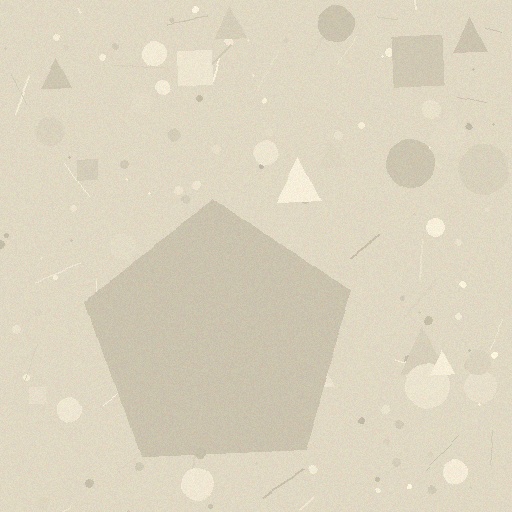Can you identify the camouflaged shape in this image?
The camouflaged shape is a pentagon.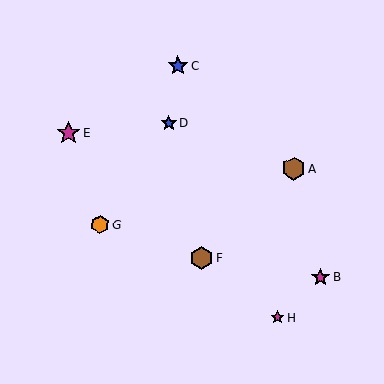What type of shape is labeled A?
Shape A is a brown hexagon.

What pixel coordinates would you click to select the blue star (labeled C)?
Click at (178, 65) to select the blue star C.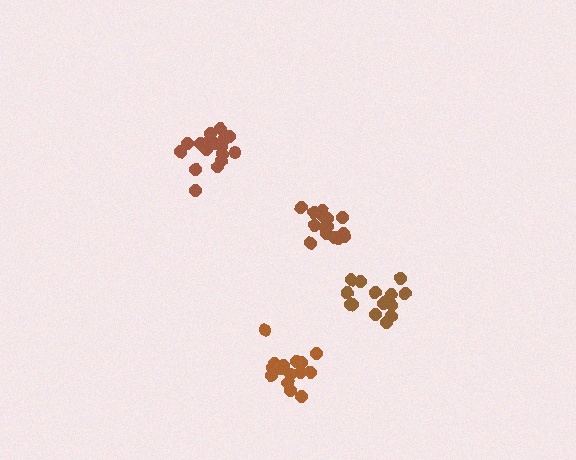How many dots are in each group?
Group 1: 15 dots, Group 2: 16 dots, Group 3: 18 dots, Group 4: 16 dots (65 total).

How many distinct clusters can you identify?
There are 4 distinct clusters.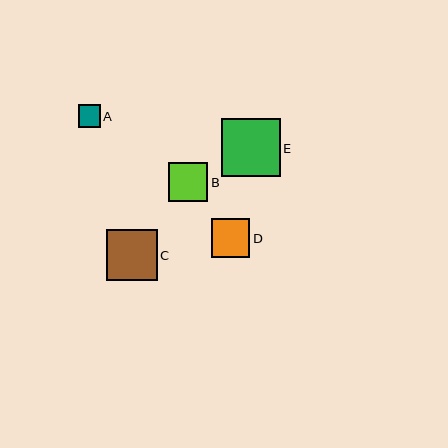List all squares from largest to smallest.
From largest to smallest: E, C, B, D, A.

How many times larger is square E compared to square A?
Square E is approximately 2.6 times the size of square A.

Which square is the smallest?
Square A is the smallest with a size of approximately 22 pixels.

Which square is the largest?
Square E is the largest with a size of approximately 58 pixels.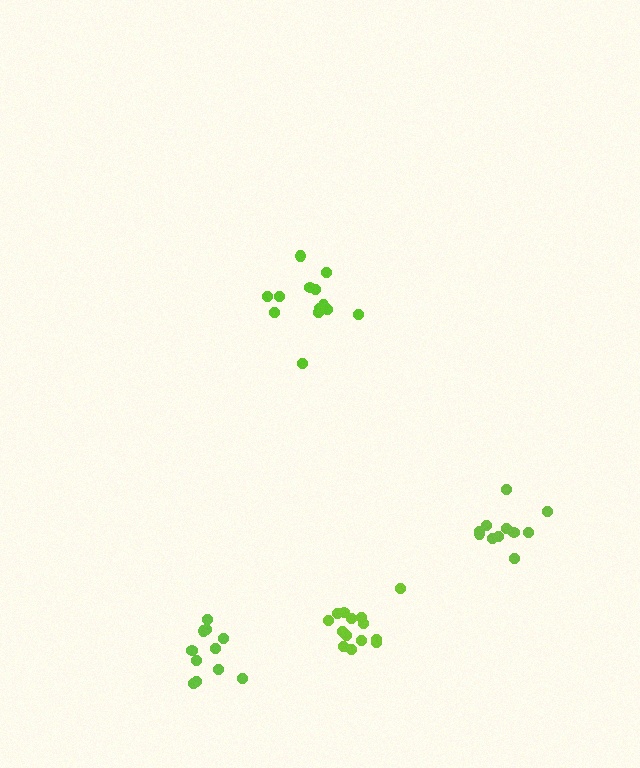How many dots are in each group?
Group 1: 11 dots, Group 2: 13 dots, Group 3: 11 dots, Group 4: 14 dots (49 total).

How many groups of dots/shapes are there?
There are 4 groups.